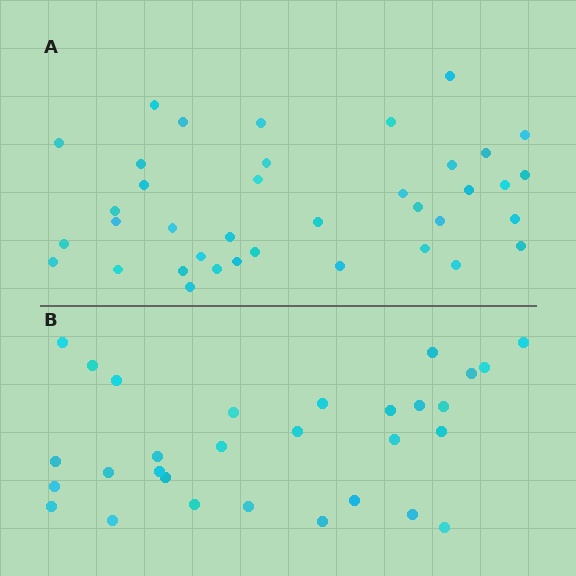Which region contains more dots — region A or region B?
Region A (the top region) has more dots.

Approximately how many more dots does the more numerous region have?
Region A has roughly 8 or so more dots than region B.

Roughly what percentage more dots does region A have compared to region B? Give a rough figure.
About 25% more.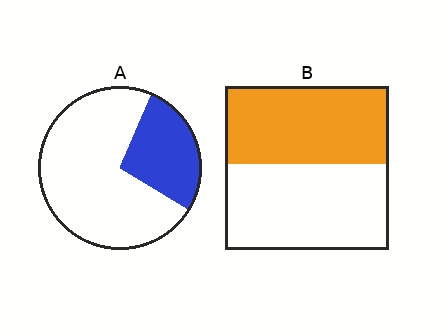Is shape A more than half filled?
No.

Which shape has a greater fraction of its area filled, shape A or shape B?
Shape B.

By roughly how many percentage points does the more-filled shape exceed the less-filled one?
By roughly 20 percentage points (B over A).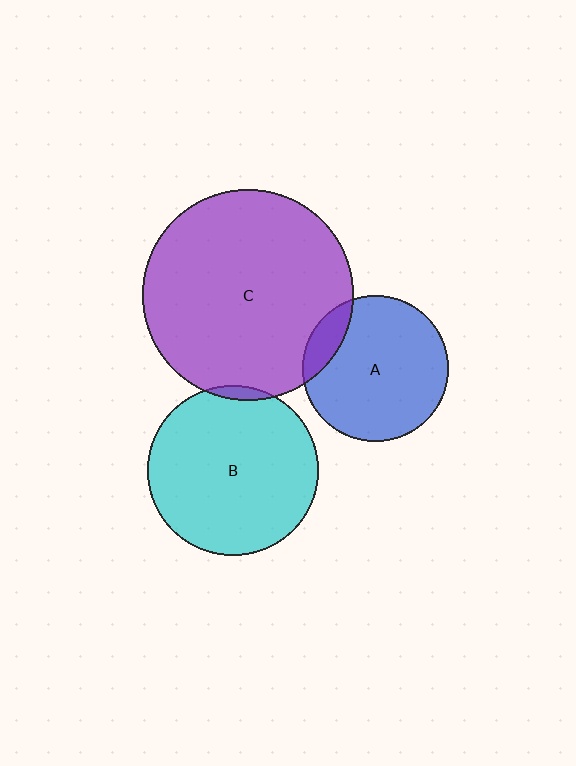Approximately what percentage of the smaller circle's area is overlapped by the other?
Approximately 15%.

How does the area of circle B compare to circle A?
Approximately 1.4 times.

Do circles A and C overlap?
Yes.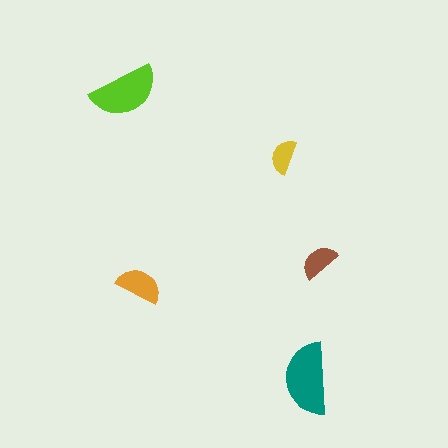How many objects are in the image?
There are 5 objects in the image.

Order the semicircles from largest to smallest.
the teal one, the lime one, the orange one, the brown one, the yellow one.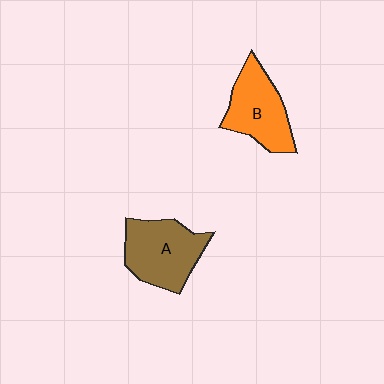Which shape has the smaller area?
Shape B (orange).